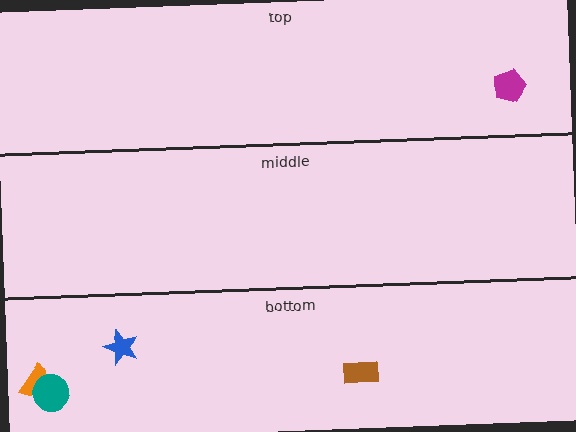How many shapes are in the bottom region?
4.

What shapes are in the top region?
The magenta pentagon.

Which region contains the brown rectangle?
The bottom region.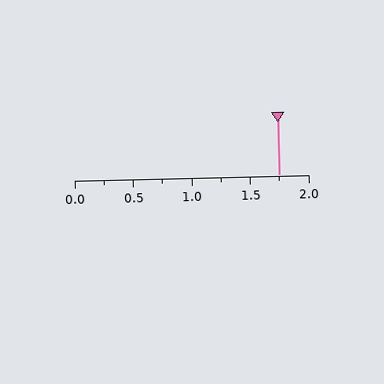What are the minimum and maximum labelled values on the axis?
The axis runs from 0.0 to 2.0.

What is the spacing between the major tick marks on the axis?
The major ticks are spaced 0.5 apart.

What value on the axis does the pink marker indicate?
The marker indicates approximately 1.75.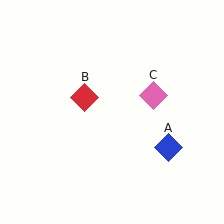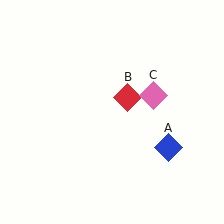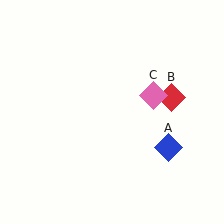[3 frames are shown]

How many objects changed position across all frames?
1 object changed position: red diamond (object B).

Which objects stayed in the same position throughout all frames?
Blue diamond (object A) and pink diamond (object C) remained stationary.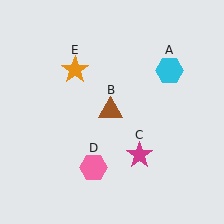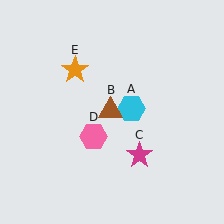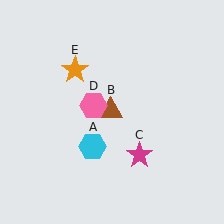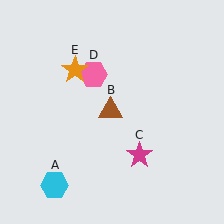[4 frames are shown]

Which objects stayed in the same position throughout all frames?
Brown triangle (object B) and magenta star (object C) and orange star (object E) remained stationary.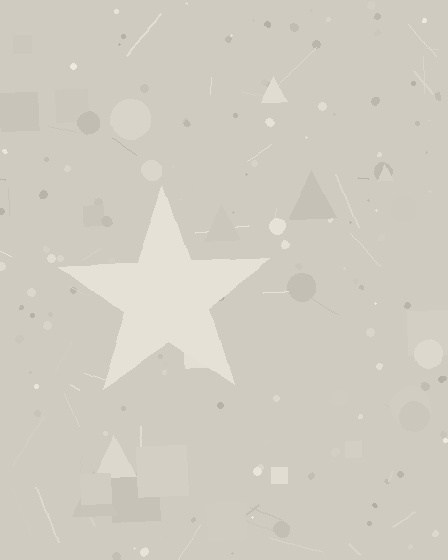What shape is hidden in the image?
A star is hidden in the image.